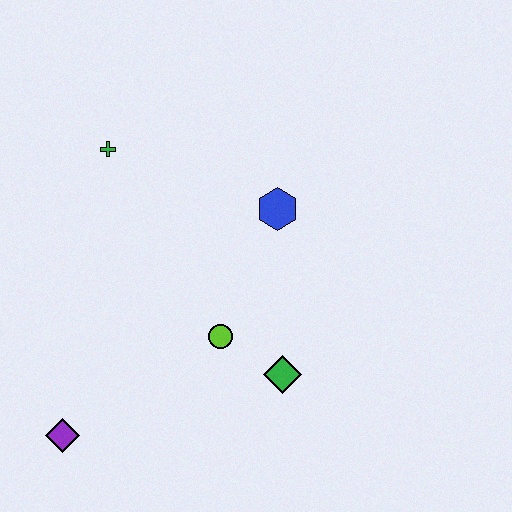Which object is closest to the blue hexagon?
The lime circle is closest to the blue hexagon.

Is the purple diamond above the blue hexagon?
No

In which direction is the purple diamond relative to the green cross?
The purple diamond is below the green cross.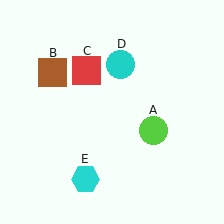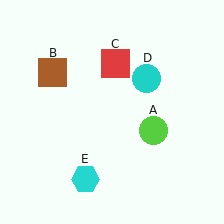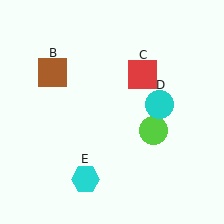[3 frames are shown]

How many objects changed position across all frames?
2 objects changed position: red square (object C), cyan circle (object D).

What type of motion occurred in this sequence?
The red square (object C), cyan circle (object D) rotated clockwise around the center of the scene.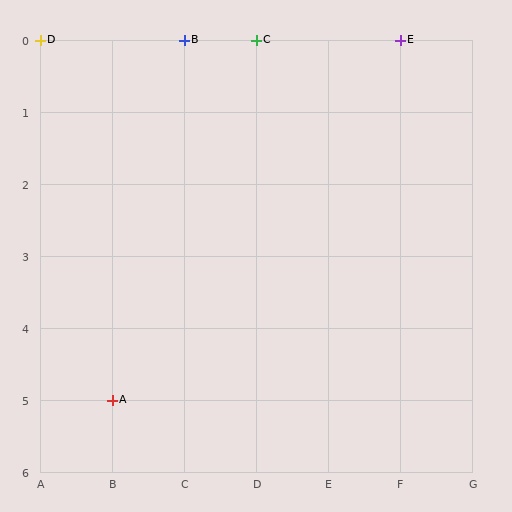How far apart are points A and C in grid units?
Points A and C are 2 columns and 5 rows apart (about 5.4 grid units diagonally).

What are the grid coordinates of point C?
Point C is at grid coordinates (D, 0).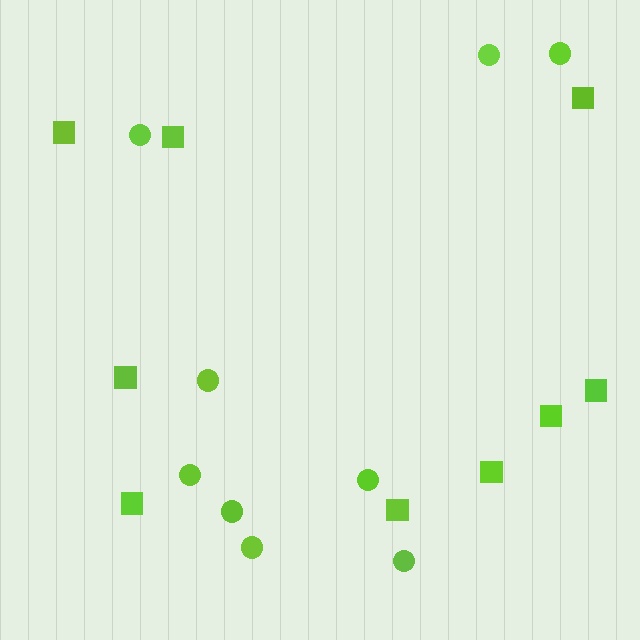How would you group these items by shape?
There are 2 groups: one group of squares (9) and one group of circles (9).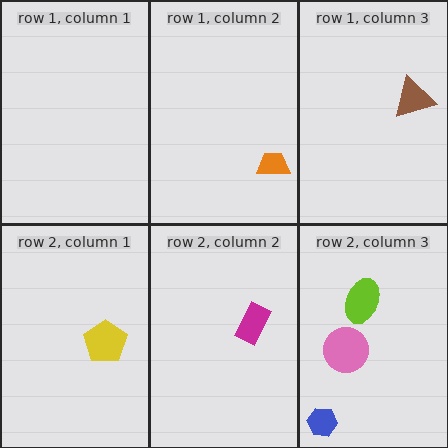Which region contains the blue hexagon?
The row 2, column 3 region.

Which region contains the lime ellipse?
The row 2, column 3 region.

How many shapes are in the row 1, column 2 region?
1.